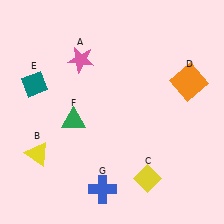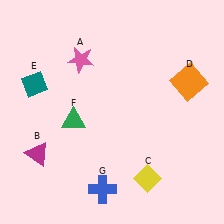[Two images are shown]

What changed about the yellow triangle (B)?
In Image 1, B is yellow. In Image 2, it changed to magenta.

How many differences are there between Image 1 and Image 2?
There is 1 difference between the two images.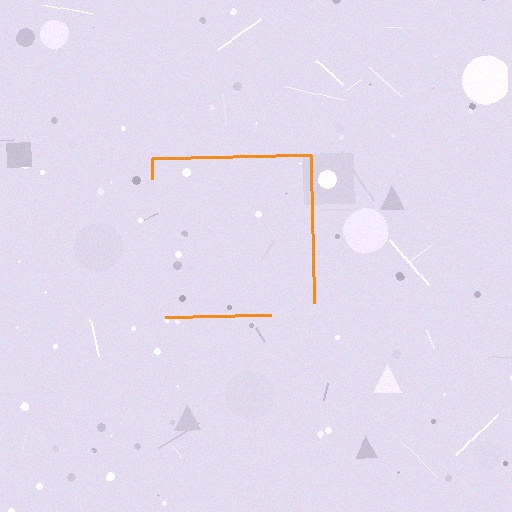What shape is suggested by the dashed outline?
The dashed outline suggests a square.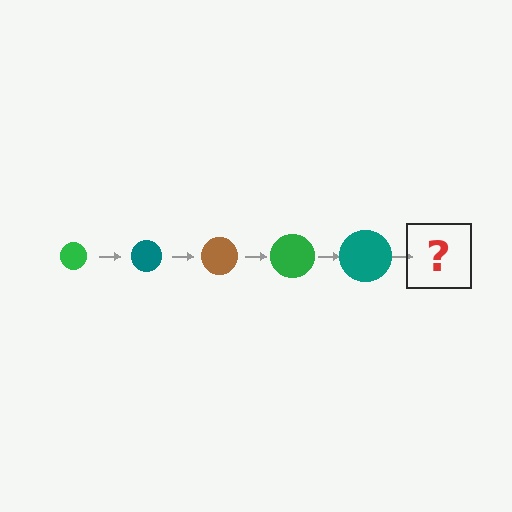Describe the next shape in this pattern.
It should be a brown circle, larger than the previous one.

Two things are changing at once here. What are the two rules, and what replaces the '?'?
The two rules are that the circle grows larger each step and the color cycles through green, teal, and brown. The '?' should be a brown circle, larger than the previous one.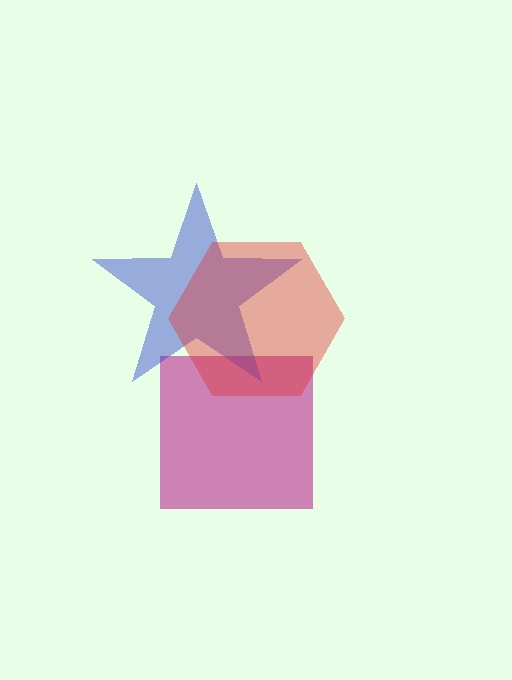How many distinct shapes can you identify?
There are 3 distinct shapes: a magenta square, a blue star, a red hexagon.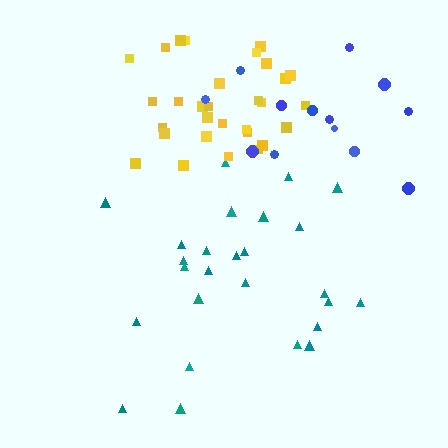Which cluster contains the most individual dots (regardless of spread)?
Yellow (30).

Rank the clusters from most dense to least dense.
yellow, teal, blue.